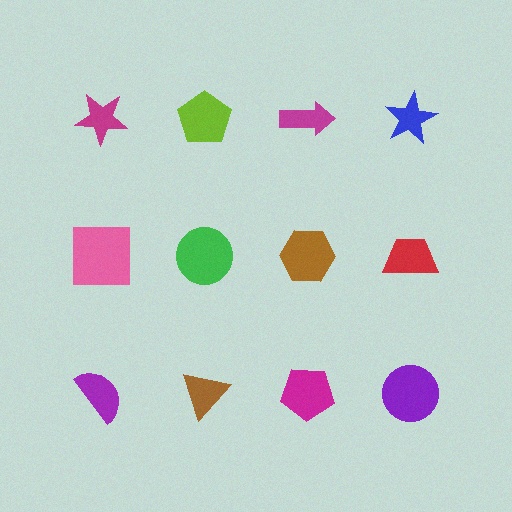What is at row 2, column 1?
A pink square.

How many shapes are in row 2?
4 shapes.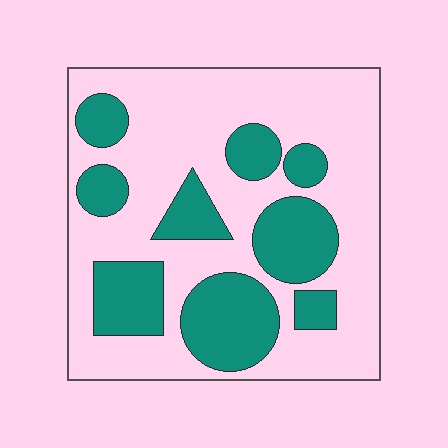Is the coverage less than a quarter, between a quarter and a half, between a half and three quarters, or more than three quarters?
Between a quarter and a half.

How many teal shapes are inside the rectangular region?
9.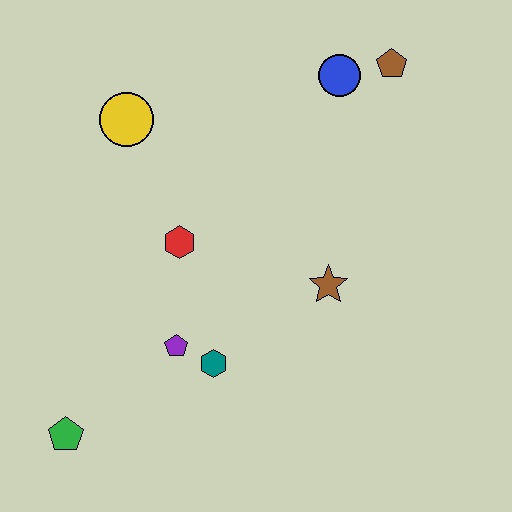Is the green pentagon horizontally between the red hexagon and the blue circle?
No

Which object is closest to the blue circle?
The brown pentagon is closest to the blue circle.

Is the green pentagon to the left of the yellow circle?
Yes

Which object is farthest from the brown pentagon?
The green pentagon is farthest from the brown pentagon.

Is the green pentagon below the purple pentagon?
Yes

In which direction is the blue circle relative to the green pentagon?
The blue circle is above the green pentagon.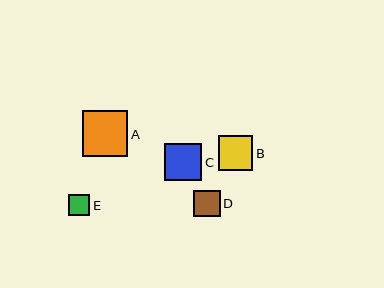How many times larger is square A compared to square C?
Square A is approximately 1.2 times the size of square C.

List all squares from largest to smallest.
From largest to smallest: A, C, B, D, E.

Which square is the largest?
Square A is the largest with a size of approximately 45 pixels.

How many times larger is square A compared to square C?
Square A is approximately 1.2 times the size of square C.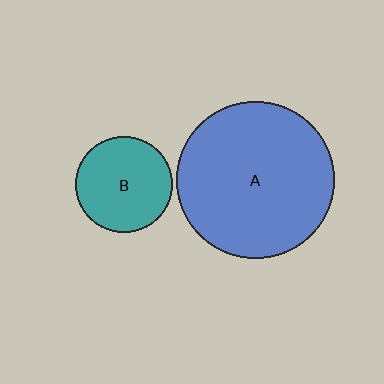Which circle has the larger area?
Circle A (blue).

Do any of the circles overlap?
No, none of the circles overlap.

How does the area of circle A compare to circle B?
Approximately 2.6 times.